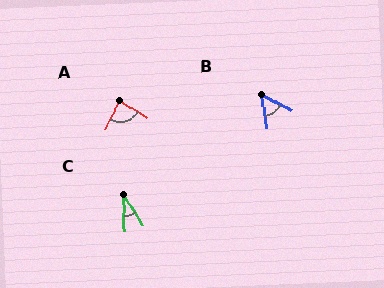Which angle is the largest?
A, at approximately 83 degrees.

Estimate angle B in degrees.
Approximately 51 degrees.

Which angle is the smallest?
C, at approximately 30 degrees.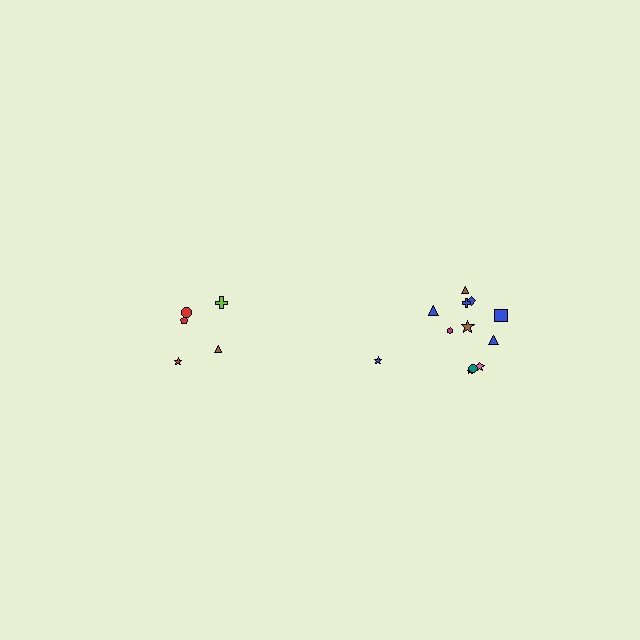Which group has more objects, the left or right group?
The right group.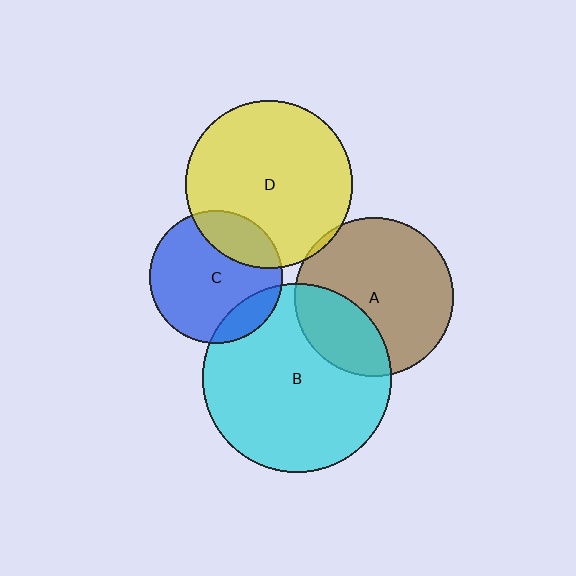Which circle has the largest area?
Circle B (cyan).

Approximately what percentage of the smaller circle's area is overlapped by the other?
Approximately 5%.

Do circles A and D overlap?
Yes.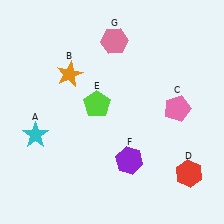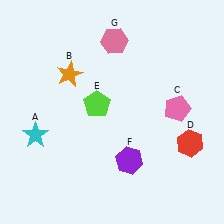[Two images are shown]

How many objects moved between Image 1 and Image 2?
1 object moved between the two images.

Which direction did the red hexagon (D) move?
The red hexagon (D) moved up.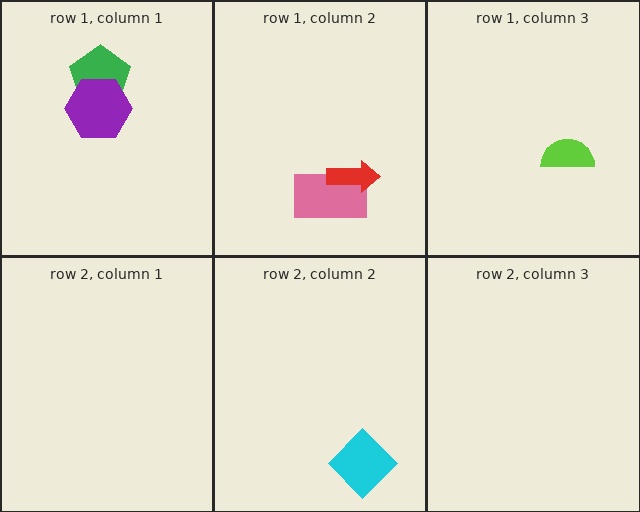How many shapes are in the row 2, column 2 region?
1.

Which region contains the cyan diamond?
The row 2, column 2 region.